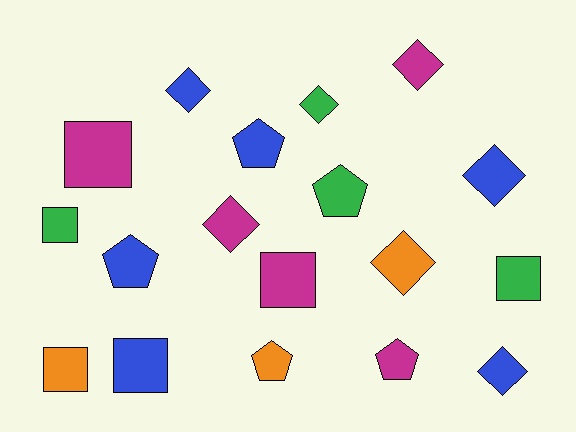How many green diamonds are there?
There is 1 green diamond.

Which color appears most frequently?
Blue, with 6 objects.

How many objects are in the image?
There are 18 objects.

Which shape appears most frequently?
Diamond, with 7 objects.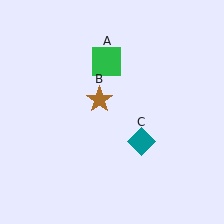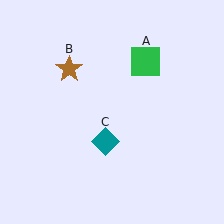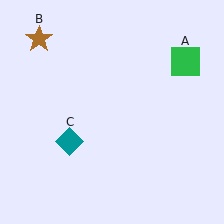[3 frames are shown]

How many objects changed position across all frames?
3 objects changed position: green square (object A), brown star (object B), teal diamond (object C).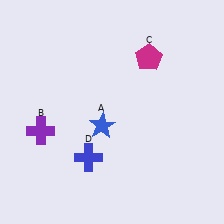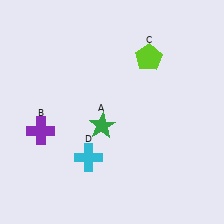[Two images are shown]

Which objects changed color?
A changed from blue to green. C changed from magenta to lime. D changed from blue to cyan.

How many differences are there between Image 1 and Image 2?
There are 3 differences between the two images.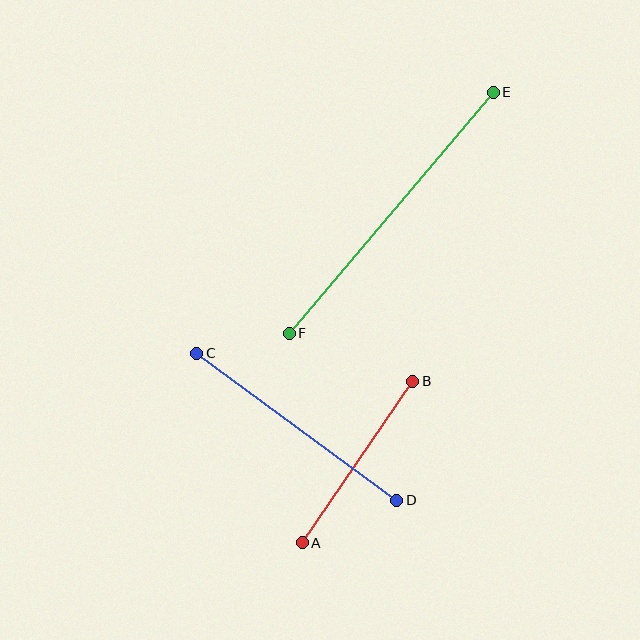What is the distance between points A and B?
The distance is approximately 196 pixels.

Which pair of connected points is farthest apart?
Points E and F are farthest apart.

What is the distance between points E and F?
The distance is approximately 316 pixels.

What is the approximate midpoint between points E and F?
The midpoint is at approximately (391, 213) pixels.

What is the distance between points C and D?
The distance is approximately 248 pixels.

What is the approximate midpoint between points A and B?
The midpoint is at approximately (357, 462) pixels.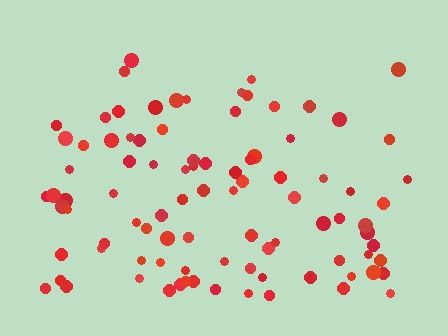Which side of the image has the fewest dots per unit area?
The top.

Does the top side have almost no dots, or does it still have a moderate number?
Still a moderate number, just noticeably fewer than the bottom.